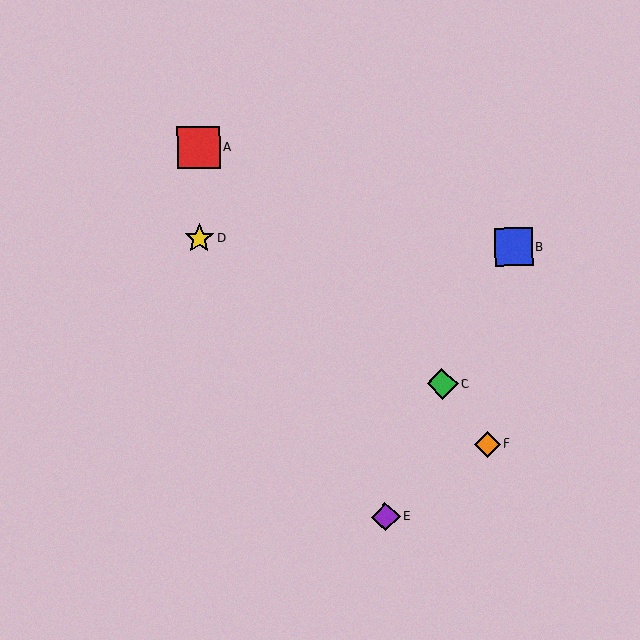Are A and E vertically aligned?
No, A is at x≈199 and E is at x≈386.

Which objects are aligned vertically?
Objects A, D are aligned vertically.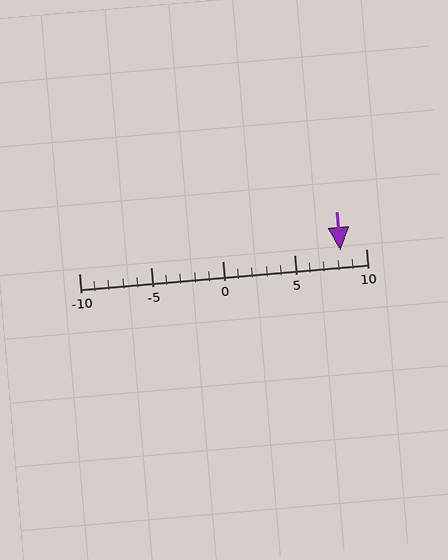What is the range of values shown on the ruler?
The ruler shows values from -10 to 10.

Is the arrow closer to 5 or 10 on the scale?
The arrow is closer to 10.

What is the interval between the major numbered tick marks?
The major tick marks are spaced 5 units apart.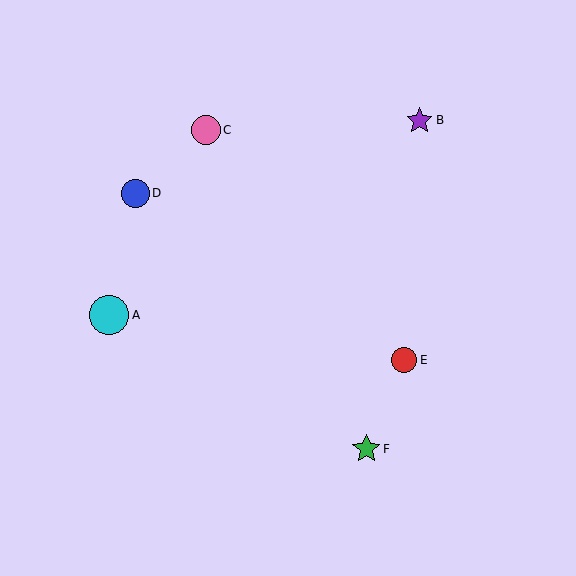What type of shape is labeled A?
Shape A is a cyan circle.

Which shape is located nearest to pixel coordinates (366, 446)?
The green star (labeled F) at (366, 449) is nearest to that location.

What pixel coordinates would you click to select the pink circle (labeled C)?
Click at (206, 130) to select the pink circle C.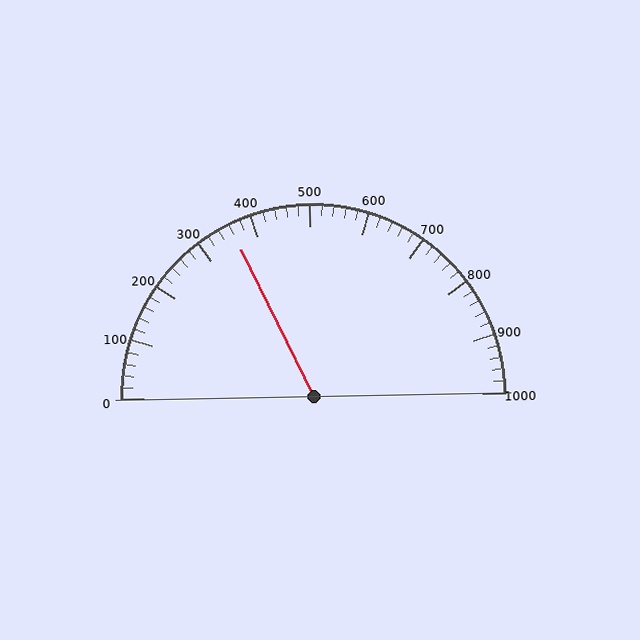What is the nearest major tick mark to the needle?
The nearest major tick mark is 400.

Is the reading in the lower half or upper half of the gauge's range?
The reading is in the lower half of the range (0 to 1000).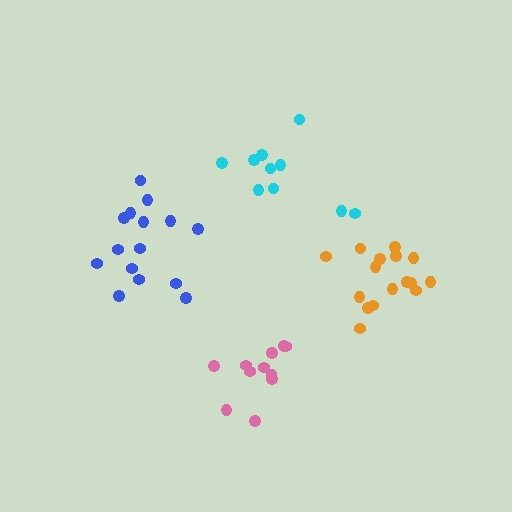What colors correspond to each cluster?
The clusters are colored: cyan, blue, pink, orange.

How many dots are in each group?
Group 1: 10 dots, Group 2: 15 dots, Group 3: 11 dots, Group 4: 16 dots (52 total).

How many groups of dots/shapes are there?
There are 4 groups.